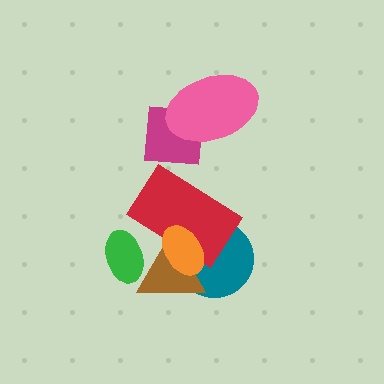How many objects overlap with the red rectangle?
3 objects overlap with the red rectangle.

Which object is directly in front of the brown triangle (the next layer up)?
The red rectangle is directly in front of the brown triangle.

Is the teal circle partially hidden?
Yes, it is partially covered by another shape.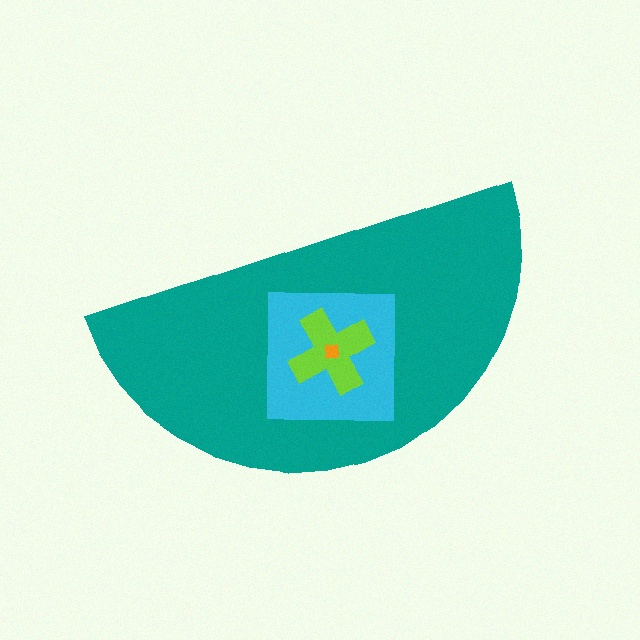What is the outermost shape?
The teal semicircle.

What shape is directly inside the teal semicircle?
The cyan square.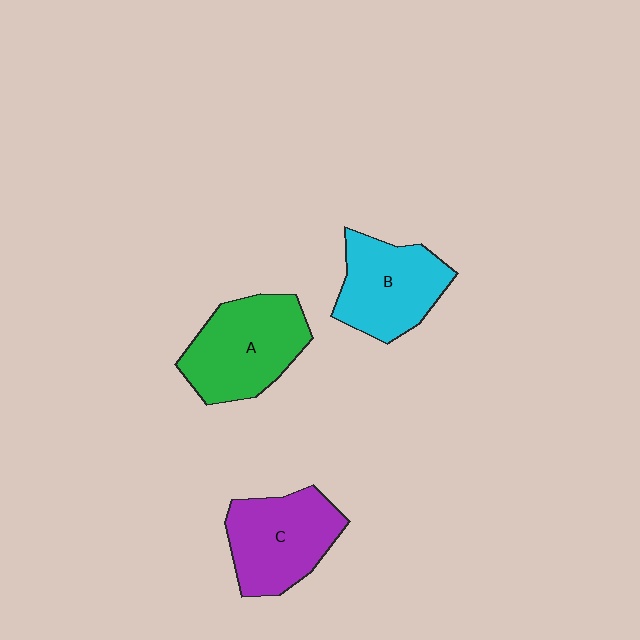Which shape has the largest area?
Shape A (green).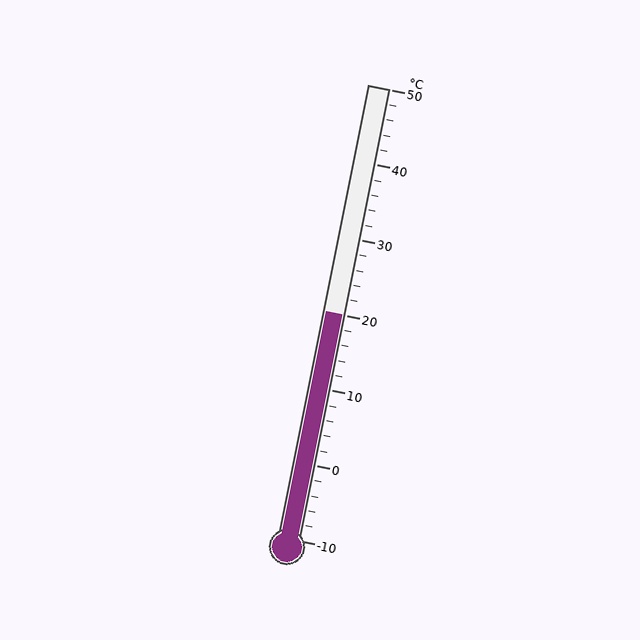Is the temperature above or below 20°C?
The temperature is at 20°C.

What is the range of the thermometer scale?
The thermometer scale ranges from -10°C to 50°C.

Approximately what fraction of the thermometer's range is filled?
The thermometer is filled to approximately 50% of its range.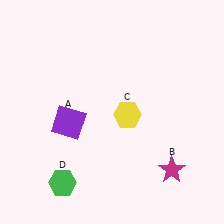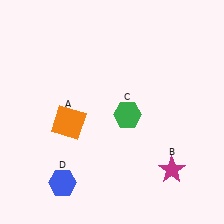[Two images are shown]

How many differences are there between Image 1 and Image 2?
There are 3 differences between the two images.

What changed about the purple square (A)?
In Image 1, A is purple. In Image 2, it changed to orange.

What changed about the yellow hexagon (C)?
In Image 1, C is yellow. In Image 2, it changed to green.